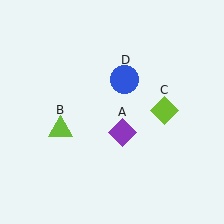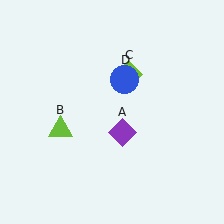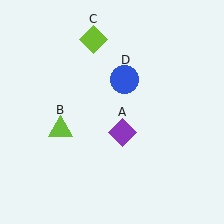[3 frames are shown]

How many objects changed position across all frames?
1 object changed position: lime diamond (object C).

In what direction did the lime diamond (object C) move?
The lime diamond (object C) moved up and to the left.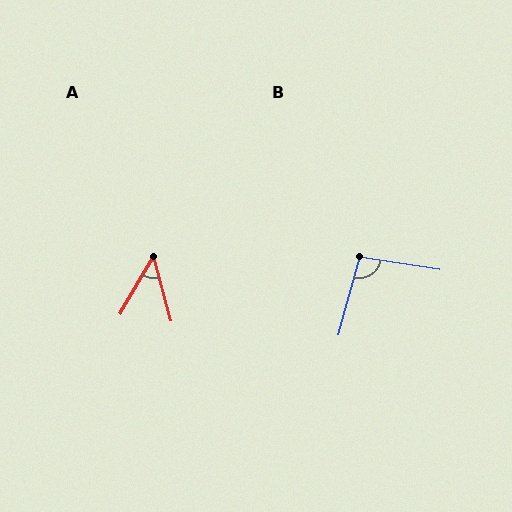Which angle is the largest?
B, at approximately 96 degrees.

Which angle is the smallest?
A, at approximately 46 degrees.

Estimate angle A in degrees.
Approximately 46 degrees.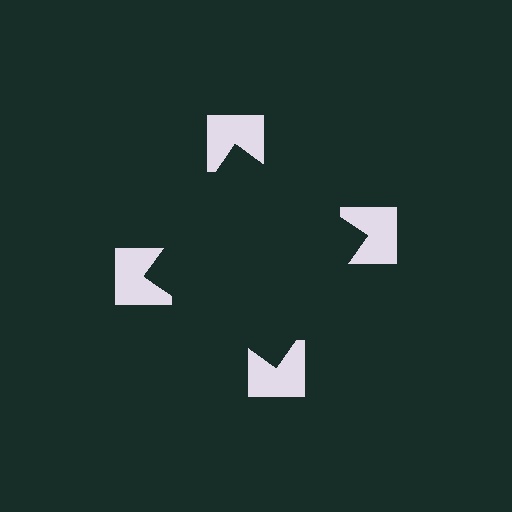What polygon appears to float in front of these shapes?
An illusory square — its edges are inferred from the aligned wedge cuts in the notched squares, not physically drawn.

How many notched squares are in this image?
There are 4 — one at each vertex of the illusory square.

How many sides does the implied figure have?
4 sides.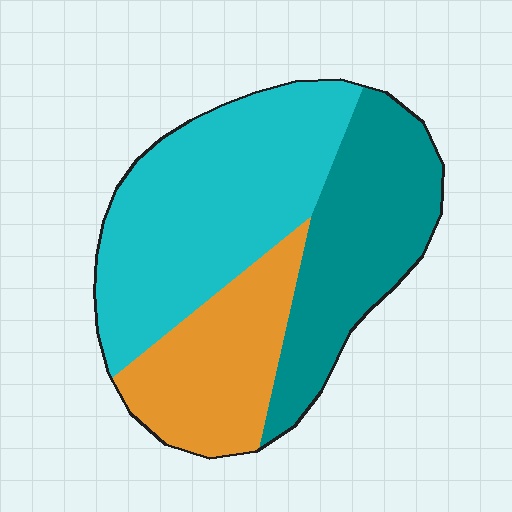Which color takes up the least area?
Orange, at roughly 25%.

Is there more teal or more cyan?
Cyan.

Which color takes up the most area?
Cyan, at roughly 45%.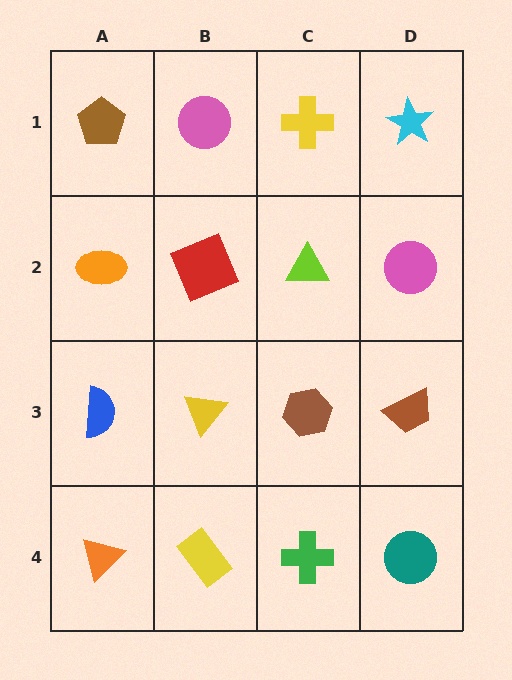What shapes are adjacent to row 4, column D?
A brown trapezoid (row 3, column D), a green cross (row 4, column C).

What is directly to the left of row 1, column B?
A brown pentagon.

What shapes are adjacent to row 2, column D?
A cyan star (row 1, column D), a brown trapezoid (row 3, column D), a lime triangle (row 2, column C).